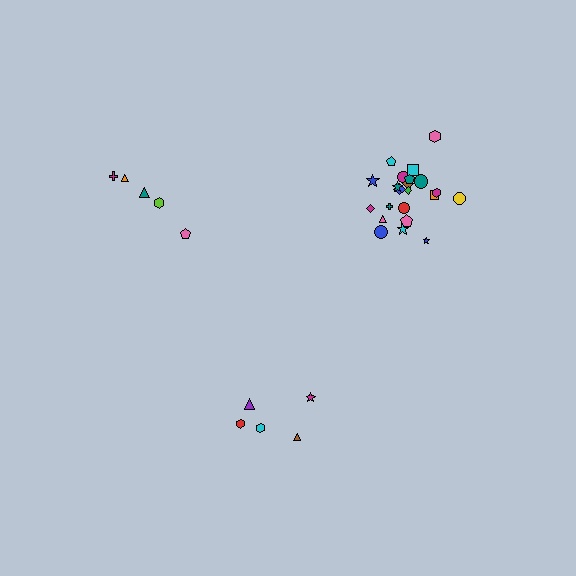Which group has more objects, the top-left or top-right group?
The top-right group.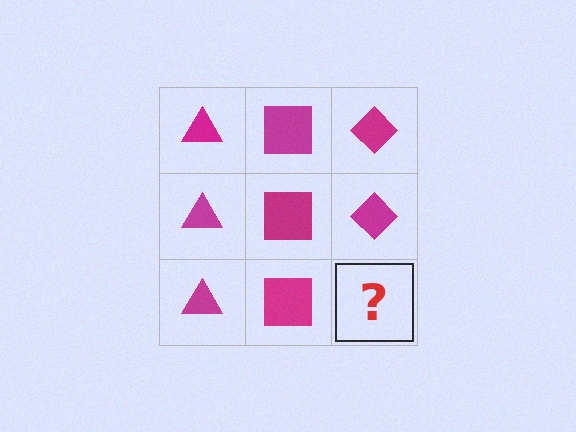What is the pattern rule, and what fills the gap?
The rule is that each column has a consistent shape. The gap should be filled with a magenta diamond.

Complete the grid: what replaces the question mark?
The question mark should be replaced with a magenta diamond.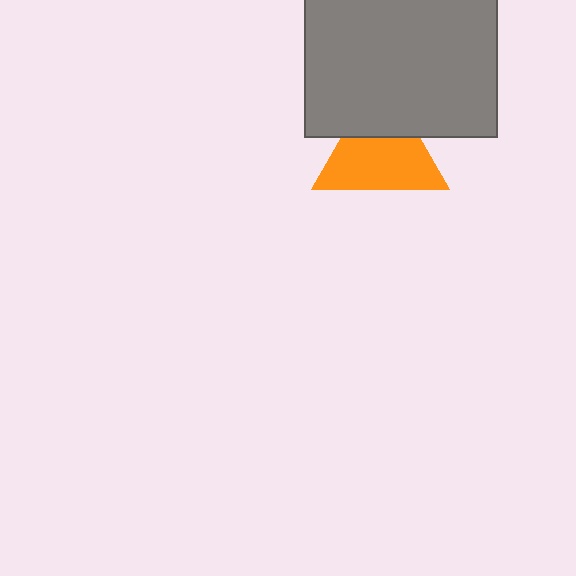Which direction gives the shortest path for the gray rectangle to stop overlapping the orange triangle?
Moving up gives the shortest separation.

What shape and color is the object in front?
The object in front is a gray rectangle.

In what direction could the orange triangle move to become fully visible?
The orange triangle could move down. That would shift it out from behind the gray rectangle entirely.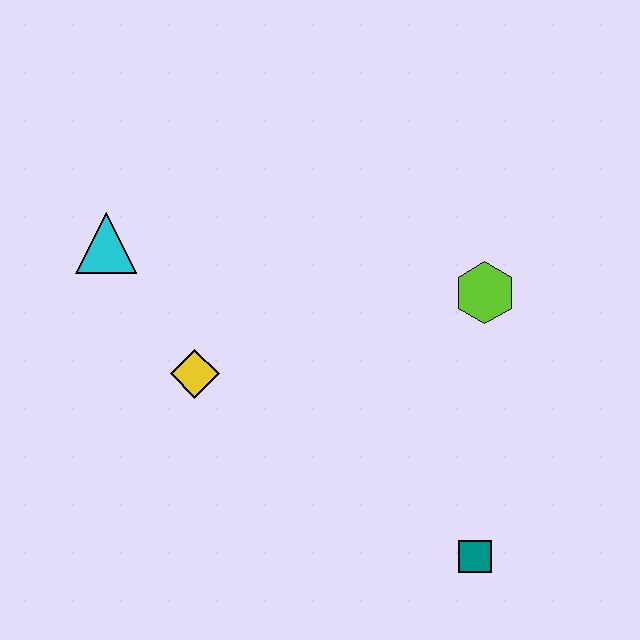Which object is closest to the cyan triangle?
The yellow diamond is closest to the cyan triangle.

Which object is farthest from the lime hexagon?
The cyan triangle is farthest from the lime hexagon.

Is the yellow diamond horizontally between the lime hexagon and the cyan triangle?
Yes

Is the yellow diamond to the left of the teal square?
Yes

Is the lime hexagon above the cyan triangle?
No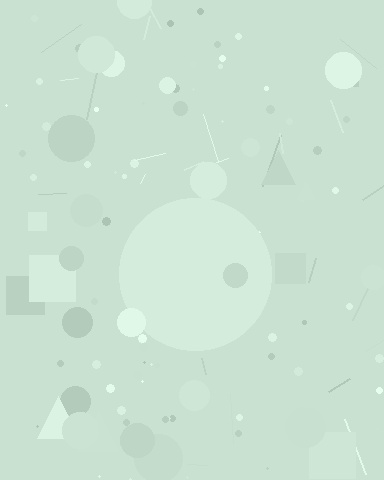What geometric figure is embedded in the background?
A circle is embedded in the background.